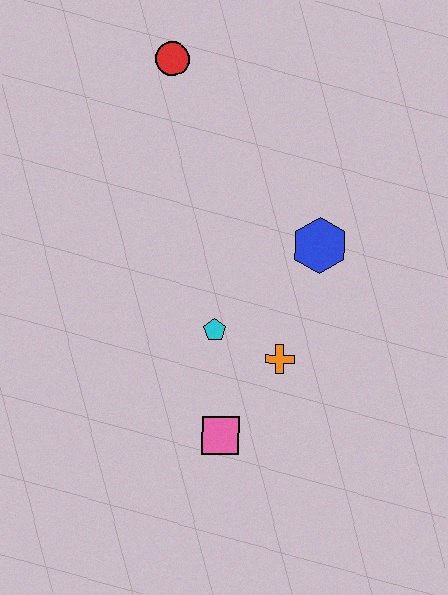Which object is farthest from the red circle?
The pink square is farthest from the red circle.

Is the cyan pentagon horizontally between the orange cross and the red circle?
Yes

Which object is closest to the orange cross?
The cyan pentagon is closest to the orange cross.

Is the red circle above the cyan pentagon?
Yes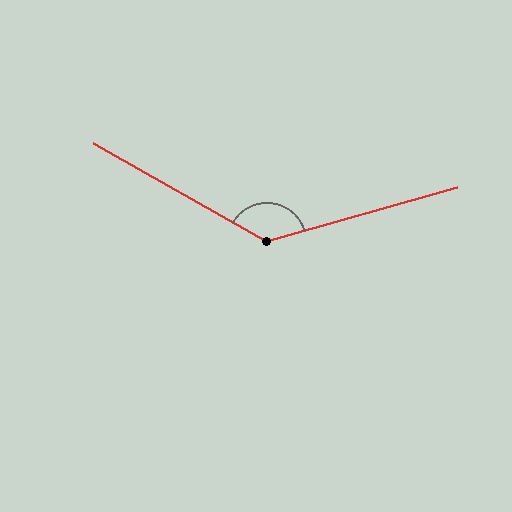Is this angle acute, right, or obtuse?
It is obtuse.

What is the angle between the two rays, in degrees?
Approximately 135 degrees.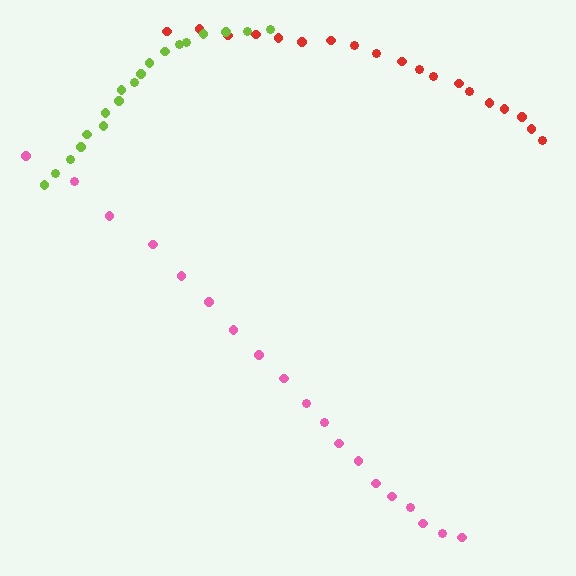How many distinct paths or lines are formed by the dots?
There are 3 distinct paths.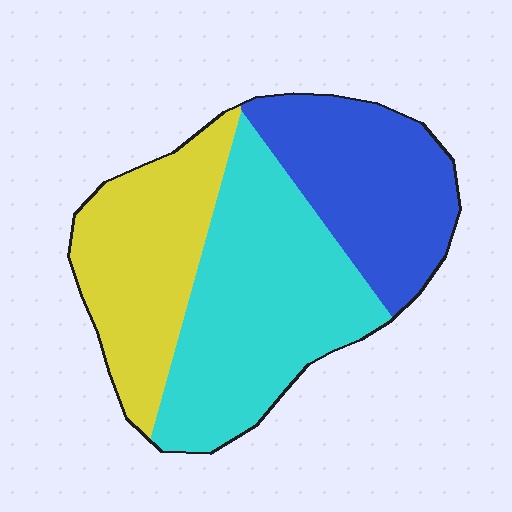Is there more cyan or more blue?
Cyan.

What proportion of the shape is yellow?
Yellow covers around 30% of the shape.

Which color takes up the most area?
Cyan, at roughly 40%.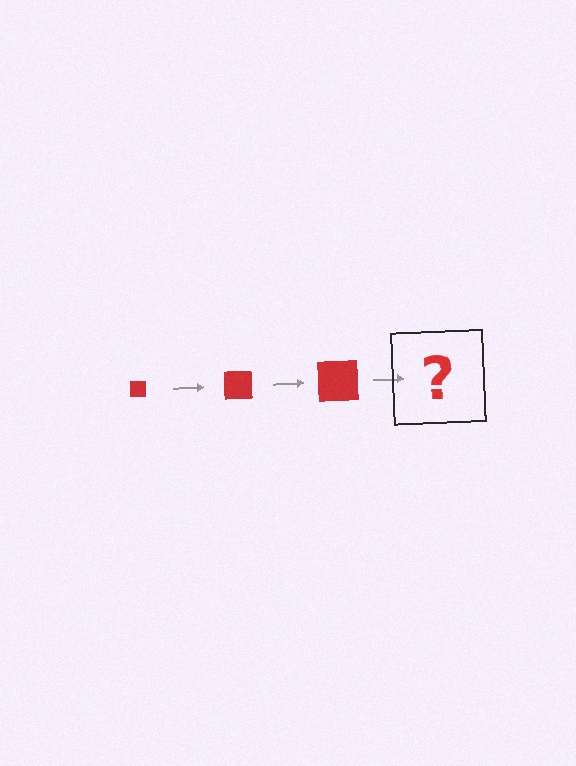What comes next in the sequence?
The next element should be a red square, larger than the previous one.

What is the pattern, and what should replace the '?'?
The pattern is that the square gets progressively larger each step. The '?' should be a red square, larger than the previous one.